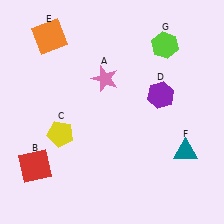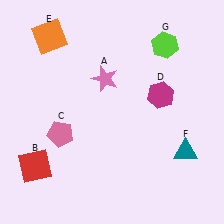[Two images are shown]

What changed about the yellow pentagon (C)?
In Image 1, C is yellow. In Image 2, it changed to pink.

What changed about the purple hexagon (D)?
In Image 1, D is purple. In Image 2, it changed to magenta.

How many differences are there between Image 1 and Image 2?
There are 2 differences between the two images.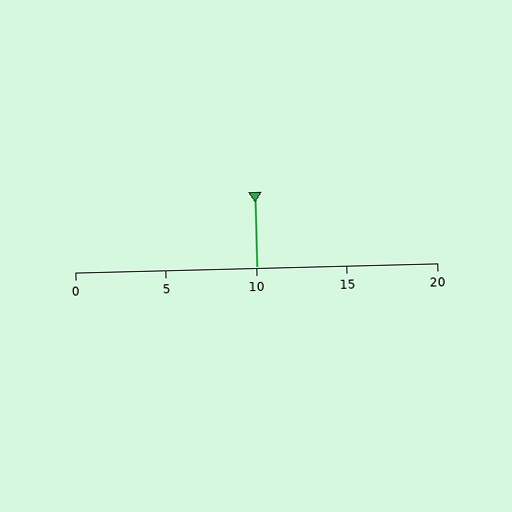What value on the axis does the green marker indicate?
The marker indicates approximately 10.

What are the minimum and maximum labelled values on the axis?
The axis runs from 0 to 20.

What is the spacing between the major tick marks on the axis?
The major ticks are spaced 5 apart.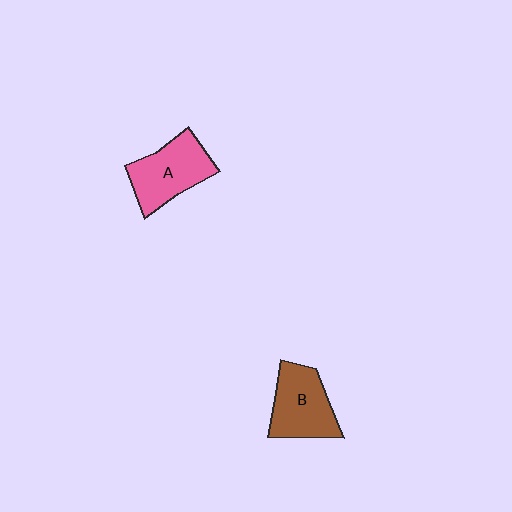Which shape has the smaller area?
Shape B (brown).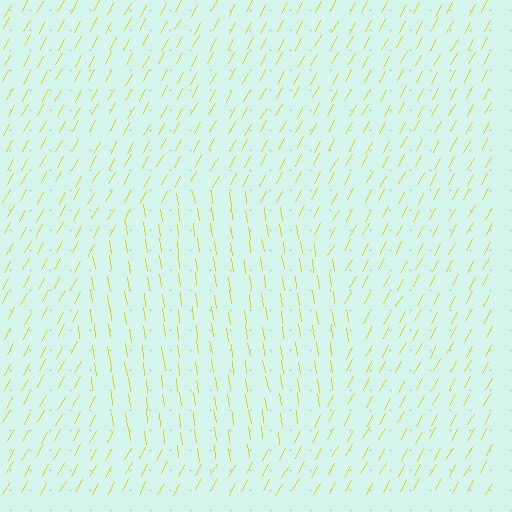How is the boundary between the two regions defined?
The boundary is defined purely by a change in line orientation (approximately 37 degrees difference). All lines are the same color and thickness.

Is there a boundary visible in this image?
Yes, there is a texture boundary formed by a change in line orientation.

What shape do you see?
I see a circle.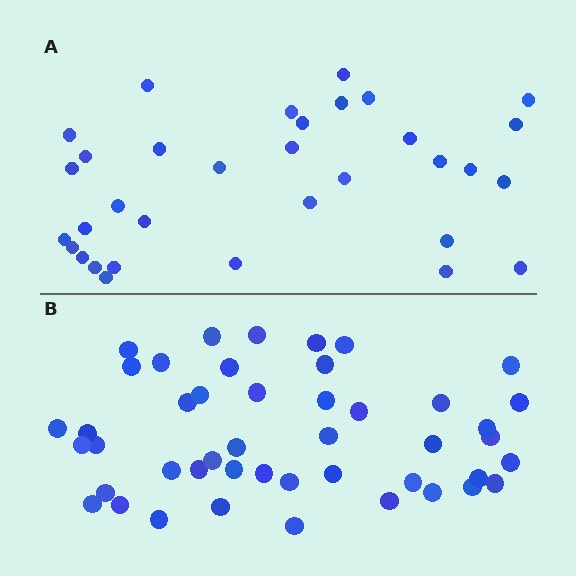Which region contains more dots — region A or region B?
Region B (the bottom region) has more dots.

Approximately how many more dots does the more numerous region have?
Region B has approximately 15 more dots than region A.